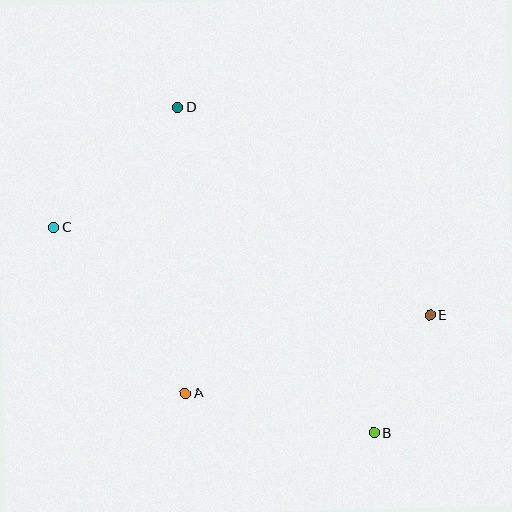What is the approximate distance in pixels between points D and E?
The distance between D and E is approximately 327 pixels.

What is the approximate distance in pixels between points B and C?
The distance between B and C is approximately 380 pixels.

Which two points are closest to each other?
Points B and E are closest to each other.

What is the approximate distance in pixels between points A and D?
The distance between A and D is approximately 286 pixels.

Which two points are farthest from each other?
Points C and E are farthest from each other.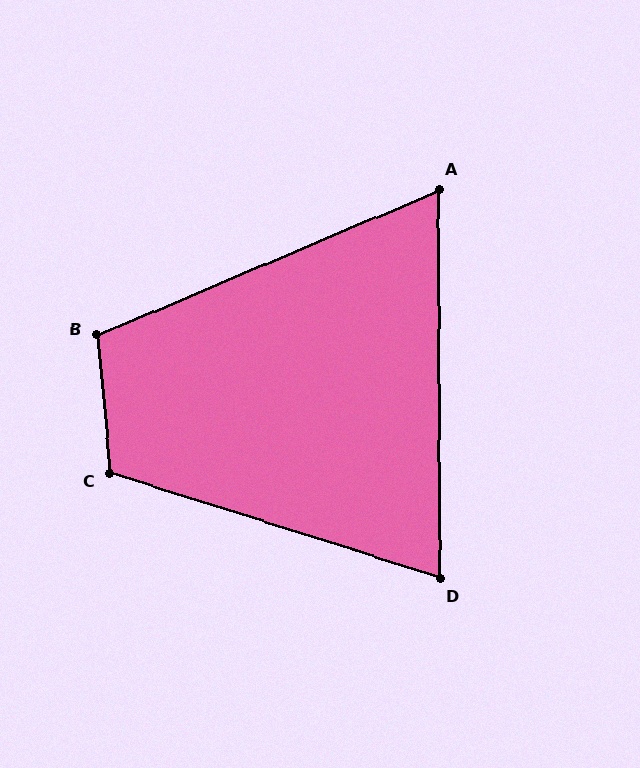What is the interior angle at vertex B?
Approximately 108 degrees (obtuse).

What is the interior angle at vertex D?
Approximately 72 degrees (acute).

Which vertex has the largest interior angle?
C, at approximately 113 degrees.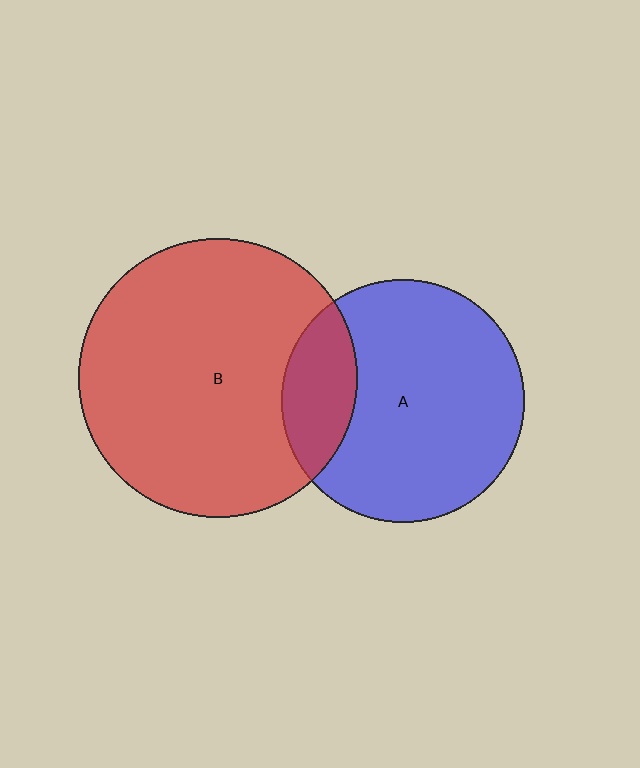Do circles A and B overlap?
Yes.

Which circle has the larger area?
Circle B (red).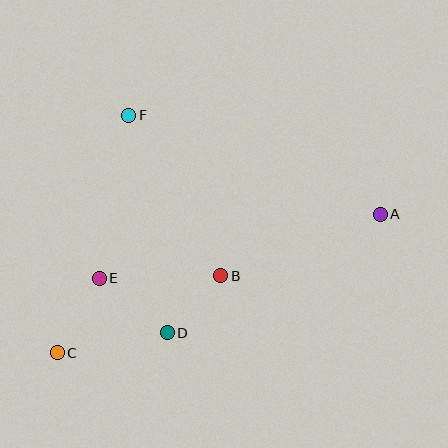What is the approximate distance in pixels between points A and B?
The distance between A and B is approximately 171 pixels.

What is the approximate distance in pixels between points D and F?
The distance between D and F is approximately 221 pixels.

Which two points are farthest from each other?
Points A and C are farthest from each other.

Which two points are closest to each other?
Points B and D are closest to each other.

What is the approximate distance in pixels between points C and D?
The distance between C and D is approximately 112 pixels.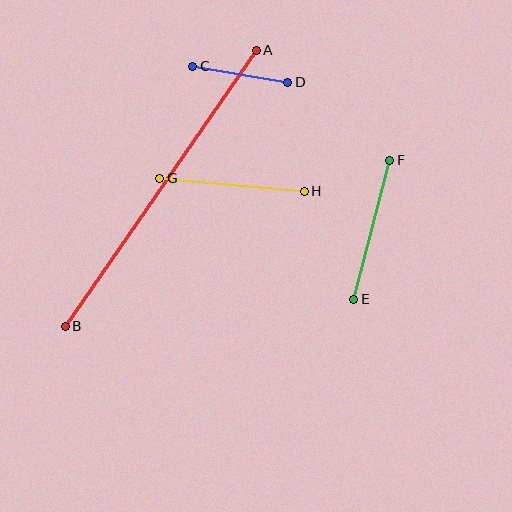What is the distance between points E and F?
The distance is approximately 143 pixels.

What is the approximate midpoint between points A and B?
The midpoint is at approximately (161, 188) pixels.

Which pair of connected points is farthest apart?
Points A and B are farthest apart.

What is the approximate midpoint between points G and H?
The midpoint is at approximately (232, 185) pixels.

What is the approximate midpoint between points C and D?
The midpoint is at approximately (240, 74) pixels.